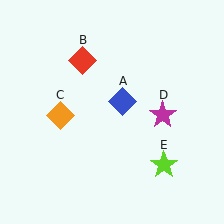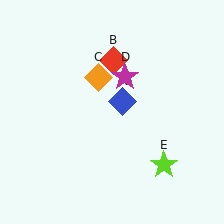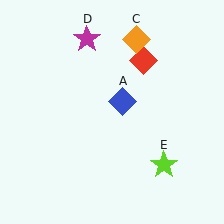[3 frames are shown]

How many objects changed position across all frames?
3 objects changed position: red diamond (object B), orange diamond (object C), magenta star (object D).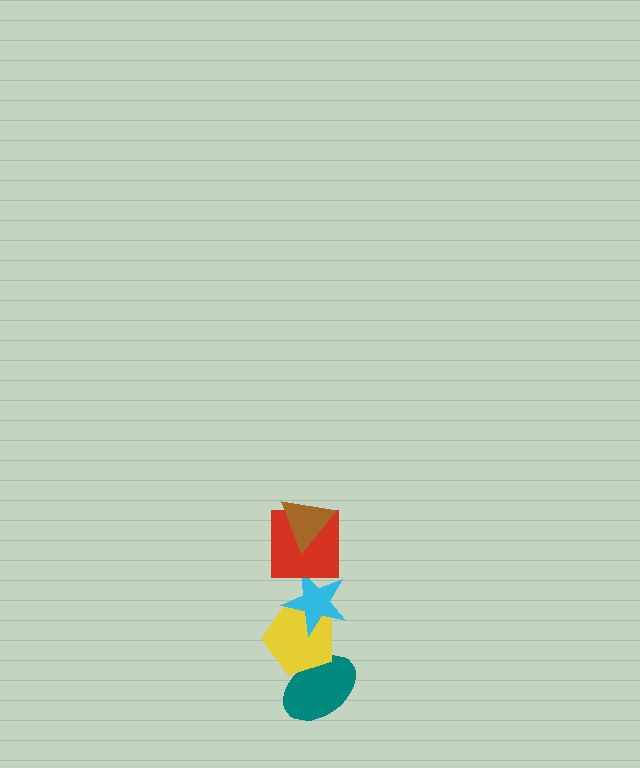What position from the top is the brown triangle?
The brown triangle is 1st from the top.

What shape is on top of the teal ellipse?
The yellow pentagon is on top of the teal ellipse.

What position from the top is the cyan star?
The cyan star is 3rd from the top.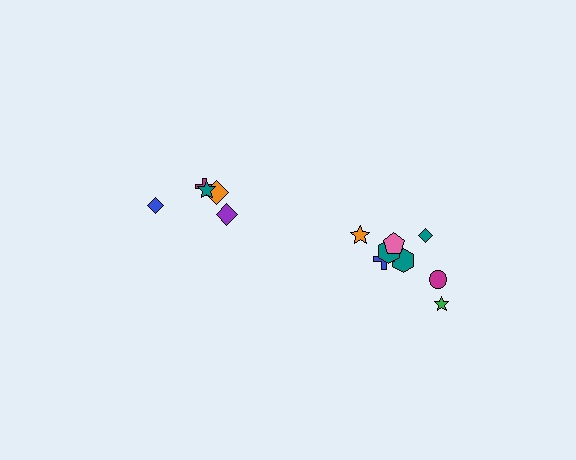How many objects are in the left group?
There are 5 objects.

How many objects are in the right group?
There are 8 objects.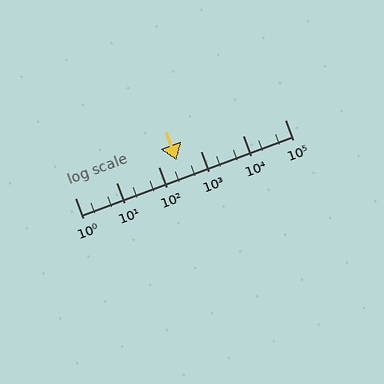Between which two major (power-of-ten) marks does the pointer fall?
The pointer is between 100 and 1000.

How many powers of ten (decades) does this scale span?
The scale spans 5 decades, from 1 to 100000.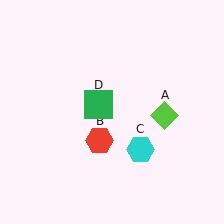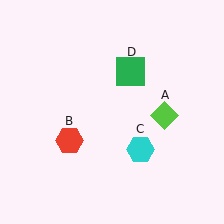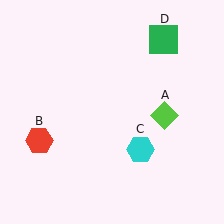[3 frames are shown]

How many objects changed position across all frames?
2 objects changed position: red hexagon (object B), green square (object D).